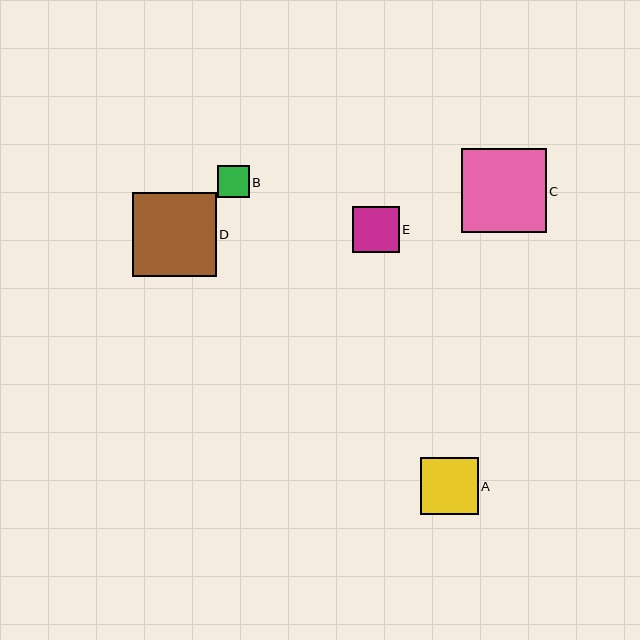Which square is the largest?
Square C is the largest with a size of approximately 85 pixels.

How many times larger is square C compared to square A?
Square C is approximately 1.5 times the size of square A.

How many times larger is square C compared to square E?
Square C is approximately 1.8 times the size of square E.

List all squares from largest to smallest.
From largest to smallest: C, D, A, E, B.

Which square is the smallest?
Square B is the smallest with a size of approximately 32 pixels.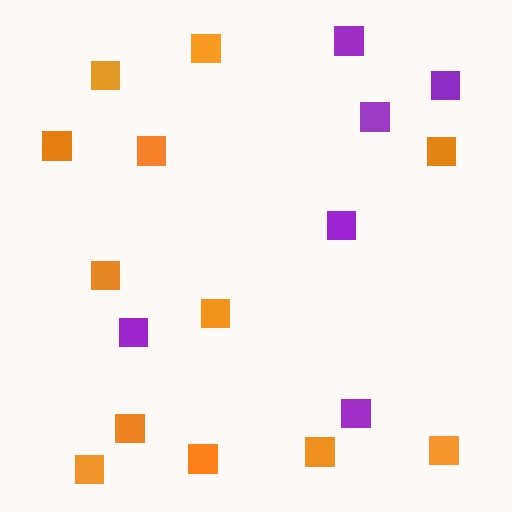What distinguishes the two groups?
There are 2 groups: one group of purple squares (6) and one group of orange squares (12).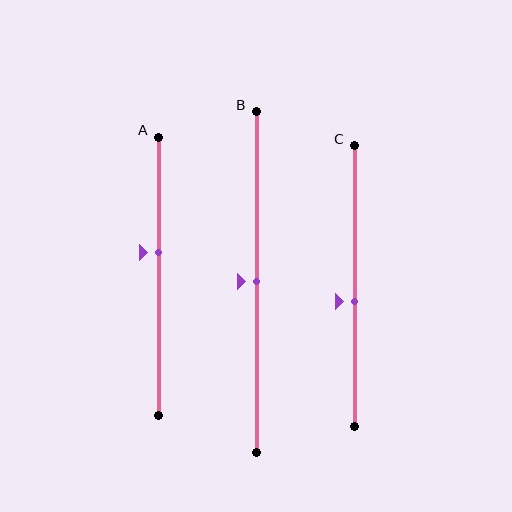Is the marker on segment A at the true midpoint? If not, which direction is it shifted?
No, the marker on segment A is shifted upward by about 8% of the segment length.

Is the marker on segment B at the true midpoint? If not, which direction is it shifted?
Yes, the marker on segment B is at the true midpoint.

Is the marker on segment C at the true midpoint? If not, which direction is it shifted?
No, the marker on segment C is shifted downward by about 6% of the segment length.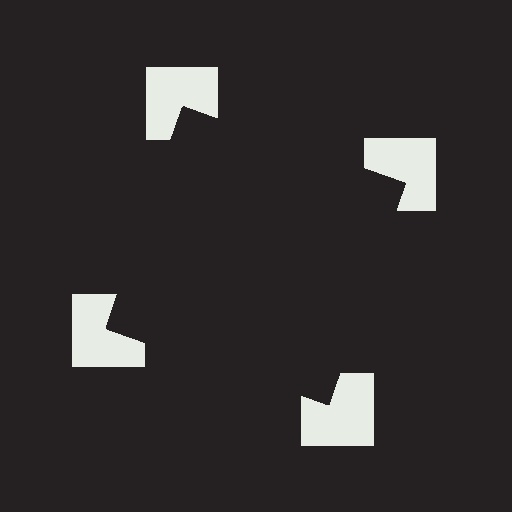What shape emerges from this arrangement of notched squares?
An illusory square — its edges are inferred from the aligned wedge cuts in the notched squares, not physically drawn.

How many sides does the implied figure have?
4 sides.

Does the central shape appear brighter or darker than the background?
It typically appears slightly darker than the background, even though no actual brightness change is drawn.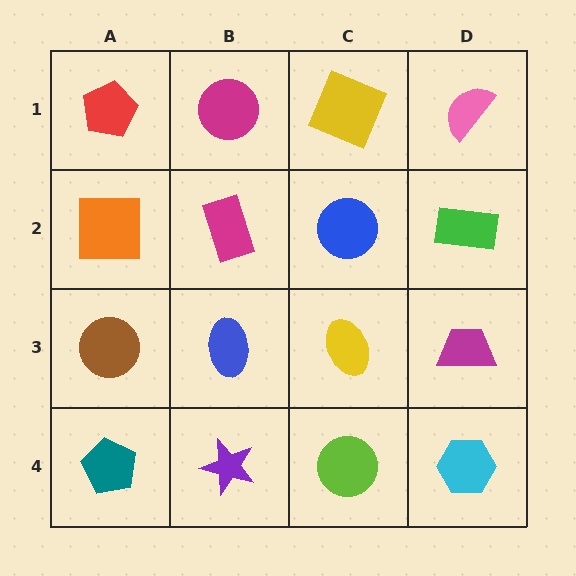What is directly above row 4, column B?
A blue ellipse.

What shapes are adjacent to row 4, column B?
A blue ellipse (row 3, column B), a teal pentagon (row 4, column A), a lime circle (row 4, column C).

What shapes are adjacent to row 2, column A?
A red pentagon (row 1, column A), a brown circle (row 3, column A), a magenta rectangle (row 2, column B).